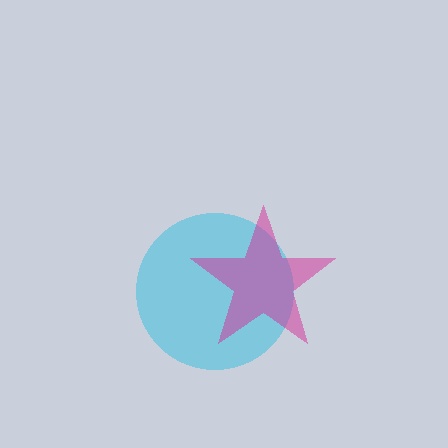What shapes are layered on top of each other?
The layered shapes are: a cyan circle, a magenta star.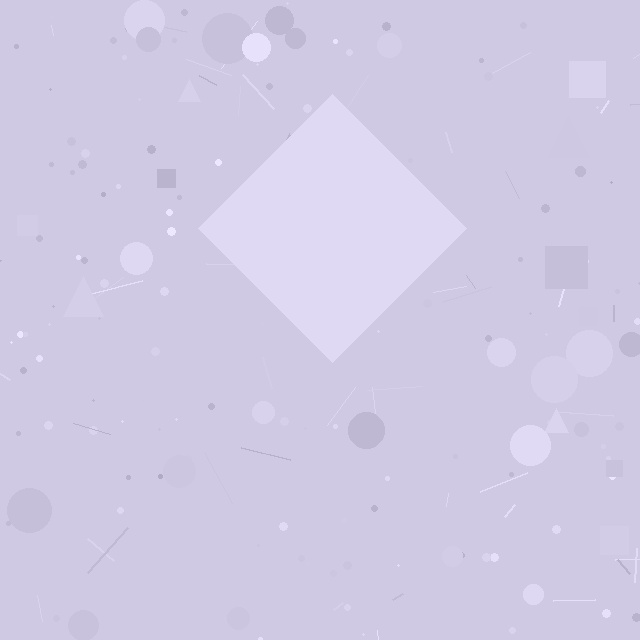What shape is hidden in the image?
A diamond is hidden in the image.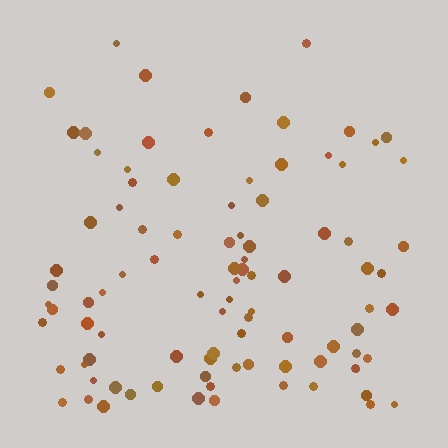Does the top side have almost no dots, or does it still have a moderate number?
Still a moderate number, just noticeably fewer than the bottom.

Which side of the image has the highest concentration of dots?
The bottom.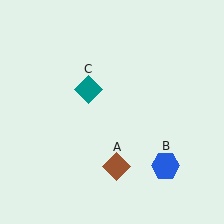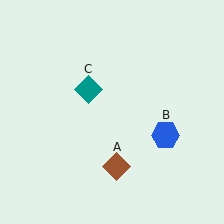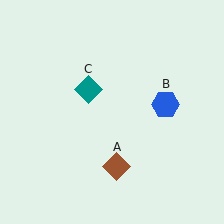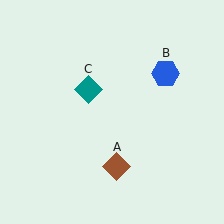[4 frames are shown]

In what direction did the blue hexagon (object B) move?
The blue hexagon (object B) moved up.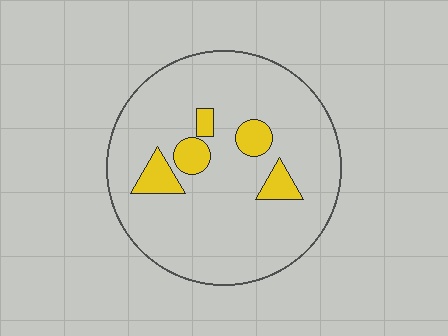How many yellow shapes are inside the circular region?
5.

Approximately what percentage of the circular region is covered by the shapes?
Approximately 10%.